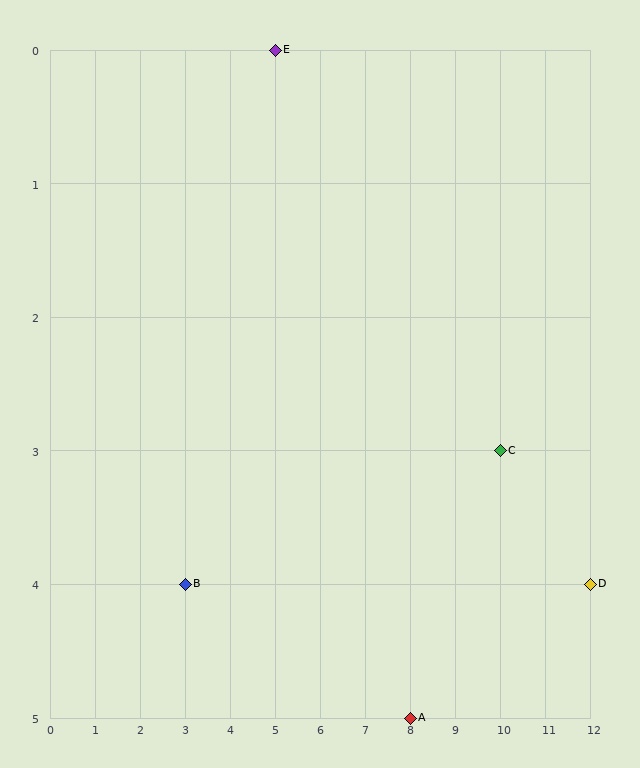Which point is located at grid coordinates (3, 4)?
Point B is at (3, 4).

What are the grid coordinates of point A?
Point A is at grid coordinates (8, 5).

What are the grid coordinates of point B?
Point B is at grid coordinates (3, 4).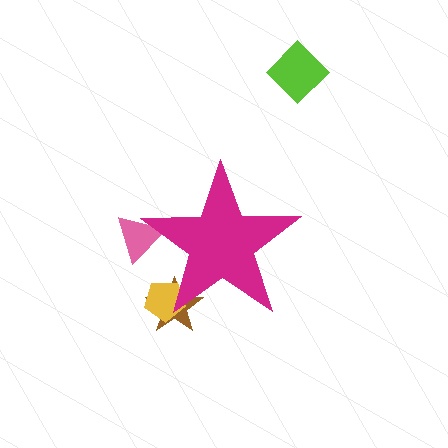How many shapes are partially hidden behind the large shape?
3 shapes are partially hidden.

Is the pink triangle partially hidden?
Yes, the pink triangle is partially hidden behind the magenta star.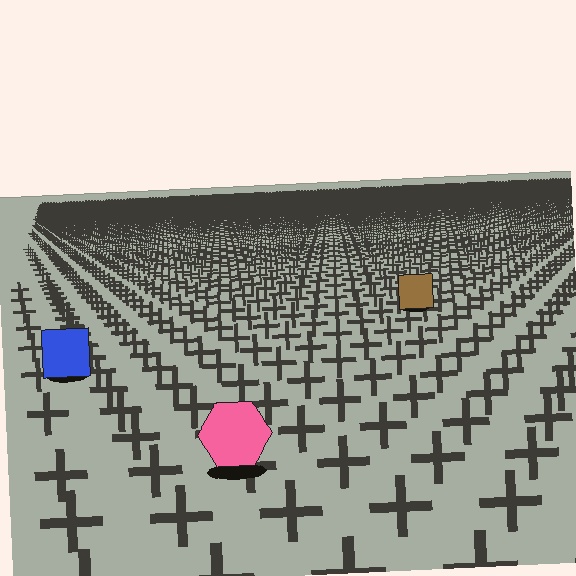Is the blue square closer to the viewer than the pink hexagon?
No. The pink hexagon is closer — you can tell from the texture gradient: the ground texture is coarser near it.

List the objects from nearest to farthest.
From nearest to farthest: the pink hexagon, the blue square, the brown square.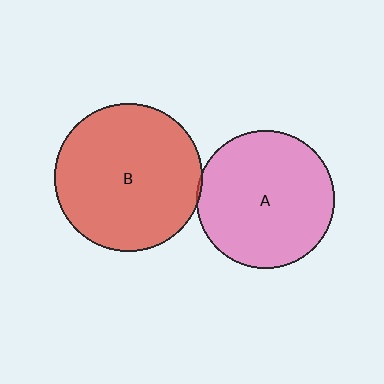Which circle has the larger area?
Circle B (red).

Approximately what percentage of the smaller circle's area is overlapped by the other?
Approximately 5%.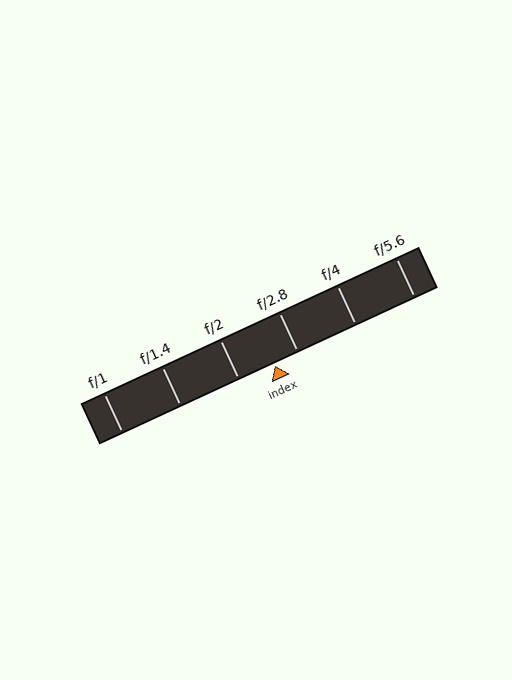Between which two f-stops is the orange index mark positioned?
The index mark is between f/2 and f/2.8.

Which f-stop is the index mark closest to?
The index mark is closest to f/2.8.